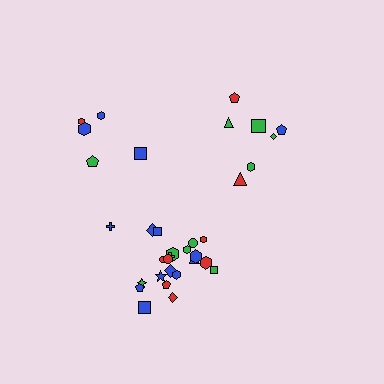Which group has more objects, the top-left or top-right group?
The top-right group.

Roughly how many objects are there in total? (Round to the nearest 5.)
Roughly 35 objects in total.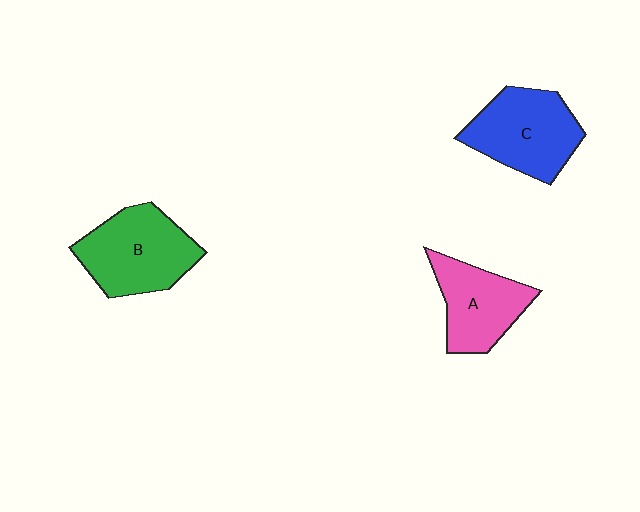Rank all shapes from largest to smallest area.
From largest to smallest: B (green), C (blue), A (pink).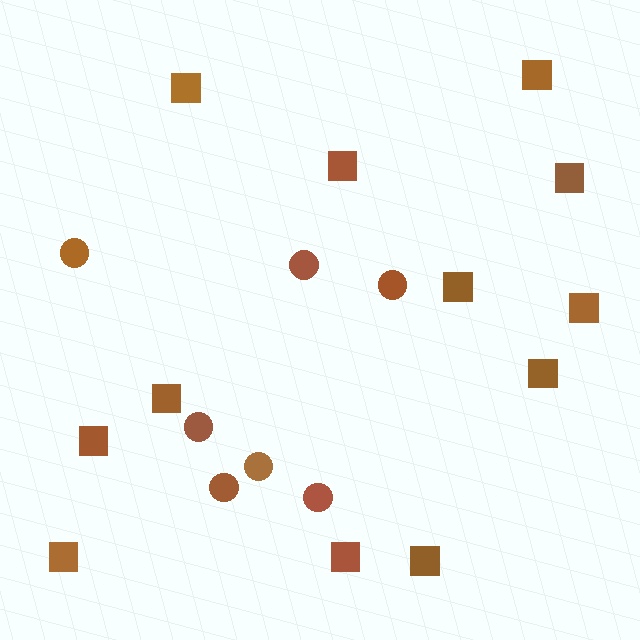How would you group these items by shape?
There are 2 groups: one group of circles (7) and one group of squares (12).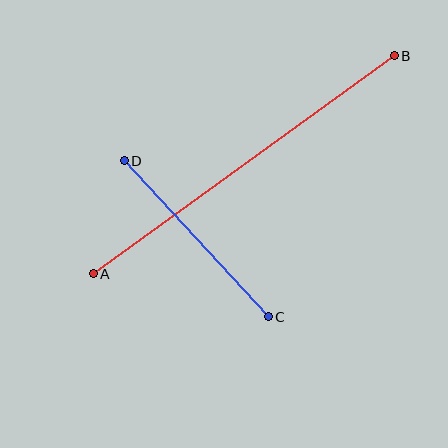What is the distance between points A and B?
The distance is approximately 372 pixels.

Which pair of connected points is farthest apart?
Points A and B are farthest apart.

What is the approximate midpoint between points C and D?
The midpoint is at approximately (196, 239) pixels.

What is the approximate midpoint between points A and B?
The midpoint is at approximately (244, 165) pixels.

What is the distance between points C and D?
The distance is approximately 212 pixels.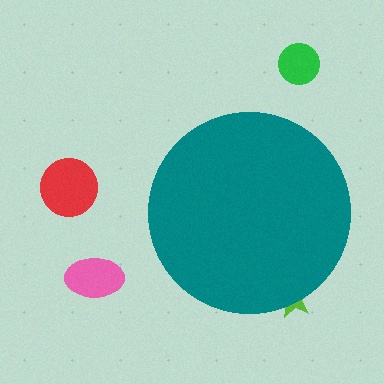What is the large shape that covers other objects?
A teal circle.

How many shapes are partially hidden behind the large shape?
1 shape is partially hidden.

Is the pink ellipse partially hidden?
No, the pink ellipse is fully visible.